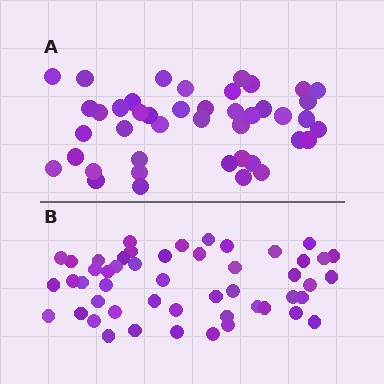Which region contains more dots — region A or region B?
Region B (the bottom region) has more dots.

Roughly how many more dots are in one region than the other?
Region B has roughly 8 or so more dots than region A.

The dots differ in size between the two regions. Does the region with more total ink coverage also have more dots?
No. Region A has more total ink coverage because its dots are larger, but region B actually contains more individual dots. Total area can be misleading — the number of items is what matters here.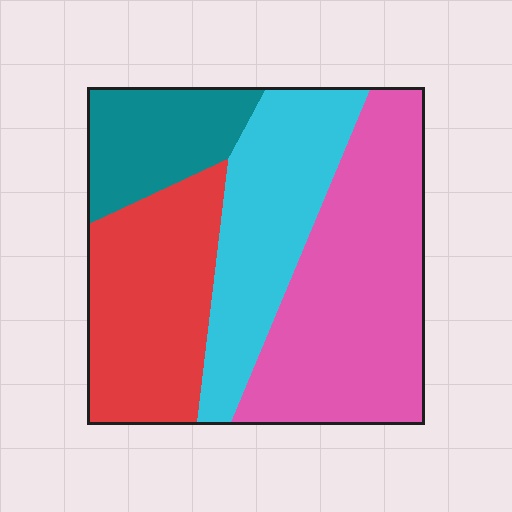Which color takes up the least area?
Teal, at roughly 15%.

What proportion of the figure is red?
Red covers around 25% of the figure.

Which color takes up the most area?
Pink, at roughly 35%.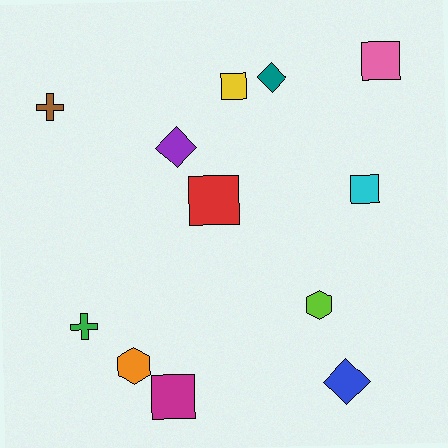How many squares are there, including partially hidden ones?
There are 5 squares.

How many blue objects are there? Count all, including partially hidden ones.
There is 1 blue object.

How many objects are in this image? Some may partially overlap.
There are 12 objects.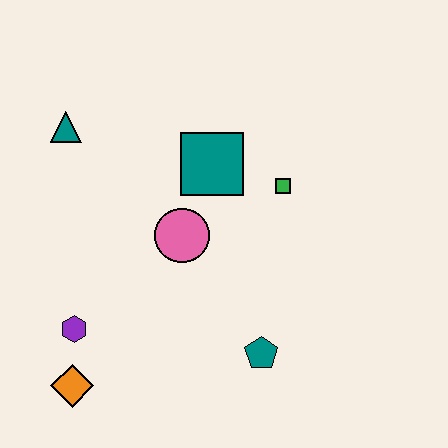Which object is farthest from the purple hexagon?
The green square is farthest from the purple hexagon.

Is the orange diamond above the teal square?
No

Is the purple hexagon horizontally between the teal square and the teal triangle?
Yes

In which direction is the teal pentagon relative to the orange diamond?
The teal pentagon is to the right of the orange diamond.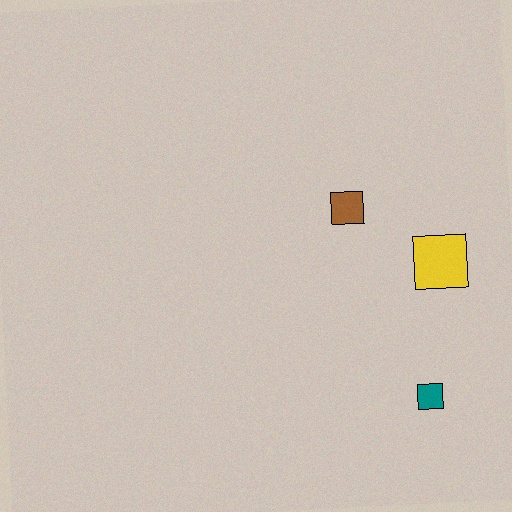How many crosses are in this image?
There are no crosses.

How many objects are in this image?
There are 3 objects.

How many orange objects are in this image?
There are no orange objects.